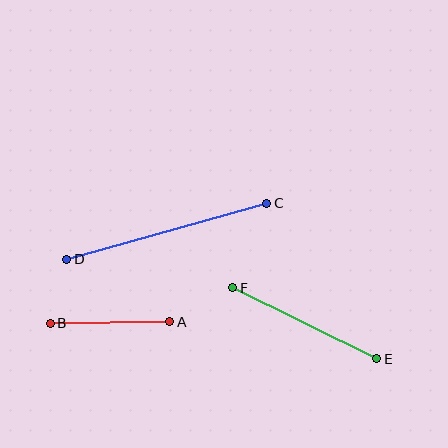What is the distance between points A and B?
The distance is approximately 119 pixels.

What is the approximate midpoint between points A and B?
The midpoint is at approximately (110, 323) pixels.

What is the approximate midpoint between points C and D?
The midpoint is at approximately (167, 231) pixels.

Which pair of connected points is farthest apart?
Points C and D are farthest apart.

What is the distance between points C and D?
The distance is approximately 208 pixels.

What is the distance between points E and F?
The distance is approximately 161 pixels.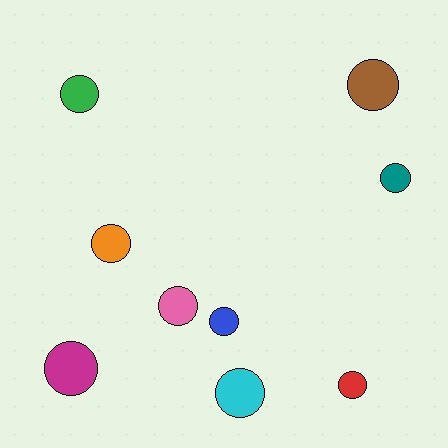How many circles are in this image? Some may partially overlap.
There are 9 circles.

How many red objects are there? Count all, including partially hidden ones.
There is 1 red object.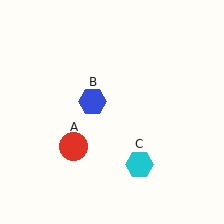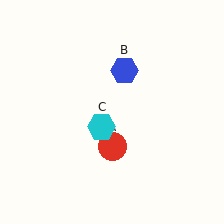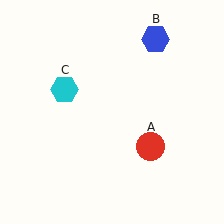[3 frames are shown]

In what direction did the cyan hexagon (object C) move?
The cyan hexagon (object C) moved up and to the left.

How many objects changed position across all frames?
3 objects changed position: red circle (object A), blue hexagon (object B), cyan hexagon (object C).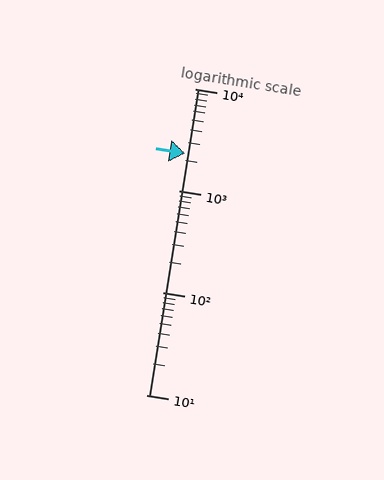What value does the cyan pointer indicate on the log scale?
The pointer indicates approximately 2300.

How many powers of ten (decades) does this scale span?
The scale spans 3 decades, from 10 to 10000.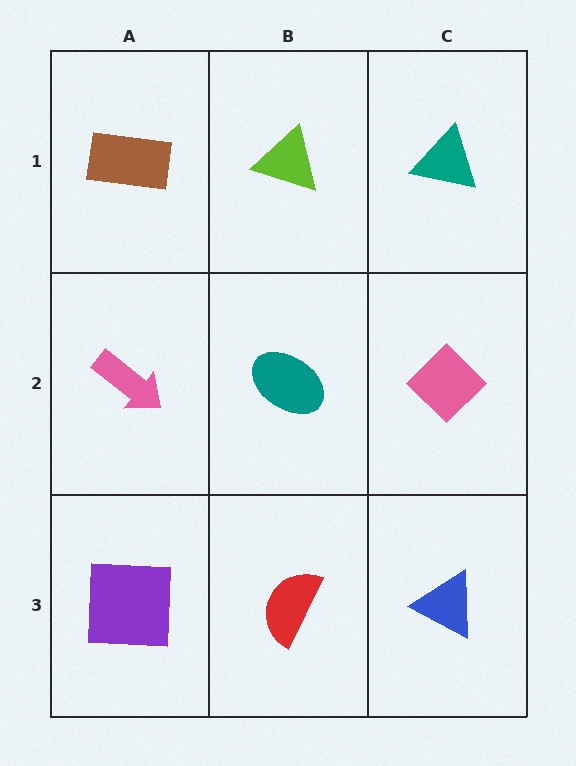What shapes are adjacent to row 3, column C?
A pink diamond (row 2, column C), a red semicircle (row 3, column B).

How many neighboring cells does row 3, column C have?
2.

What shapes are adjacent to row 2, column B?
A lime triangle (row 1, column B), a red semicircle (row 3, column B), a pink arrow (row 2, column A), a pink diamond (row 2, column C).